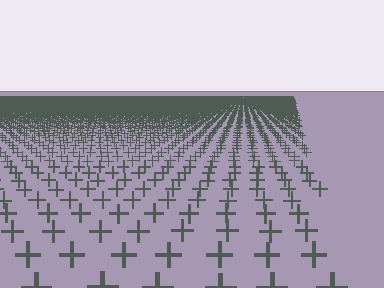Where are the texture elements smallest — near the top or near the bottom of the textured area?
Near the top.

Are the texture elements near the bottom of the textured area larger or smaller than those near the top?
Larger. Near the bottom, elements are closer to the viewer and appear at a bigger on-screen size.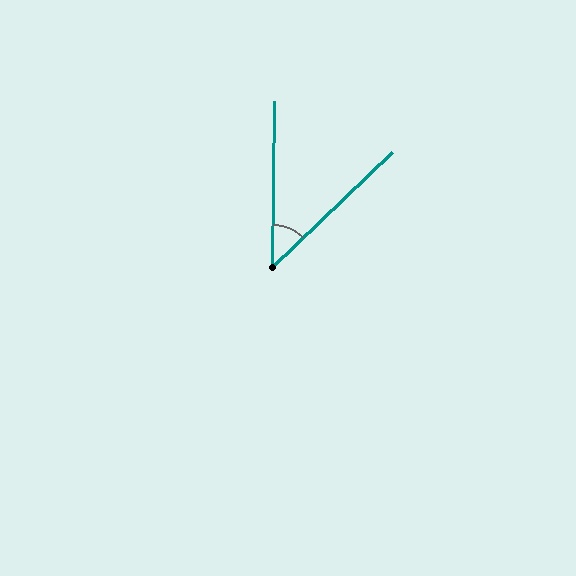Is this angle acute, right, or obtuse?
It is acute.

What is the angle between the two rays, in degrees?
Approximately 46 degrees.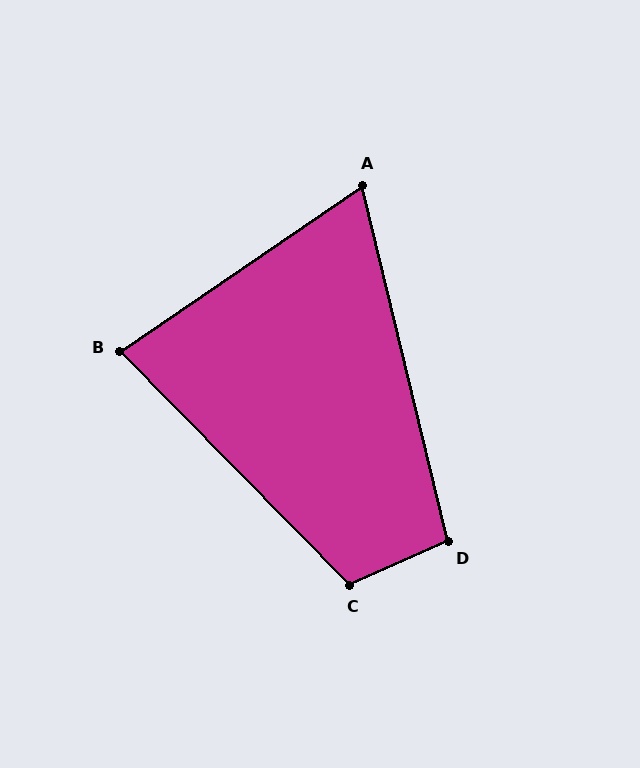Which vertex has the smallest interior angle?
A, at approximately 69 degrees.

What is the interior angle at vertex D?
Approximately 100 degrees (obtuse).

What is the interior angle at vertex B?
Approximately 80 degrees (acute).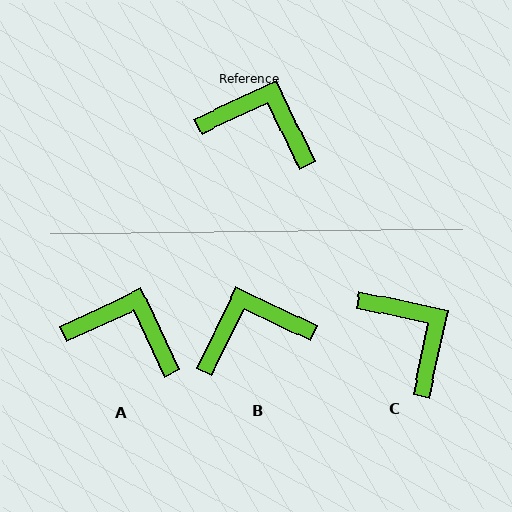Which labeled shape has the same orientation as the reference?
A.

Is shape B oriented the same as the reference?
No, it is off by about 39 degrees.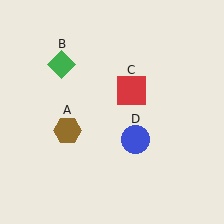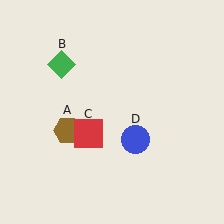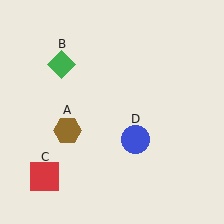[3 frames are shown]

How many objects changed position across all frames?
1 object changed position: red square (object C).